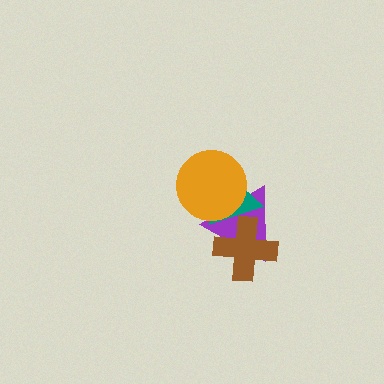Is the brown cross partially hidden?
No, no other shape covers it.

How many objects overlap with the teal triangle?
3 objects overlap with the teal triangle.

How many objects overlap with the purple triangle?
3 objects overlap with the purple triangle.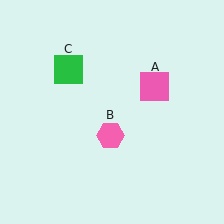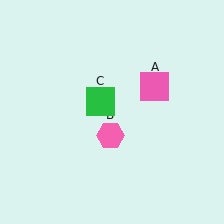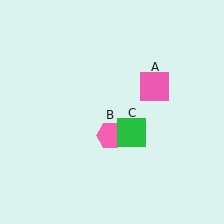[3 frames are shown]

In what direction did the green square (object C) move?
The green square (object C) moved down and to the right.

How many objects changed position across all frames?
1 object changed position: green square (object C).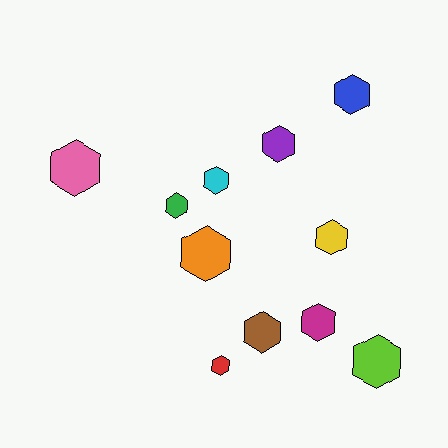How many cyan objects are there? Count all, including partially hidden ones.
There is 1 cyan object.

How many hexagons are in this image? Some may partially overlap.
There are 11 hexagons.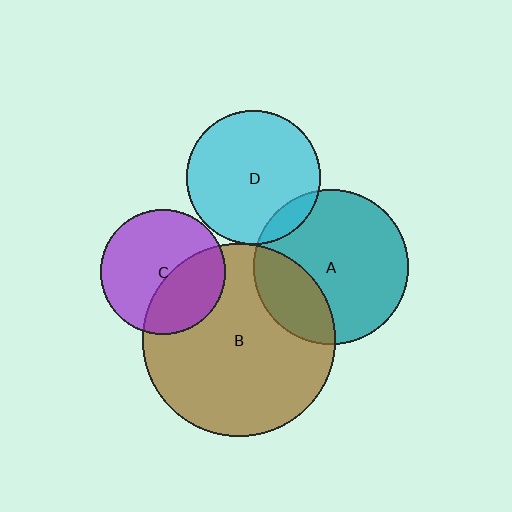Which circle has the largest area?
Circle B (brown).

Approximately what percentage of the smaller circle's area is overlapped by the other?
Approximately 10%.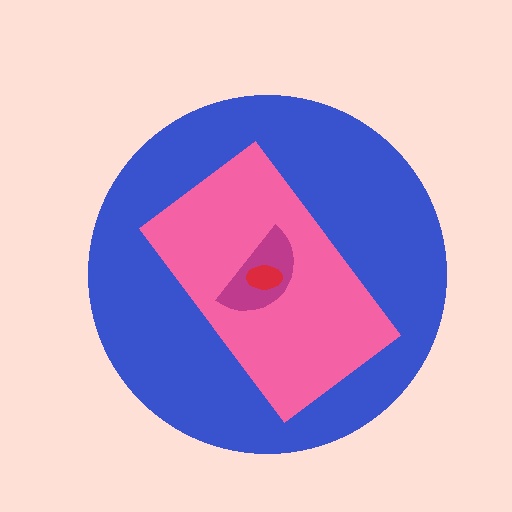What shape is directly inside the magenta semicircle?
The red ellipse.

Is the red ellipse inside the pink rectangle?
Yes.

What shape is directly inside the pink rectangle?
The magenta semicircle.